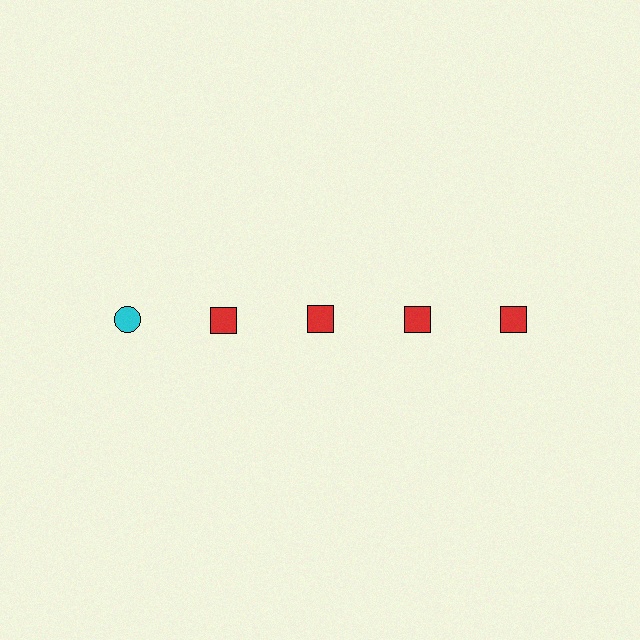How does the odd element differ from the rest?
It differs in both color (cyan instead of red) and shape (circle instead of square).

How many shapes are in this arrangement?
There are 5 shapes arranged in a grid pattern.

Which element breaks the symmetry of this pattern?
The cyan circle in the top row, leftmost column breaks the symmetry. All other shapes are red squares.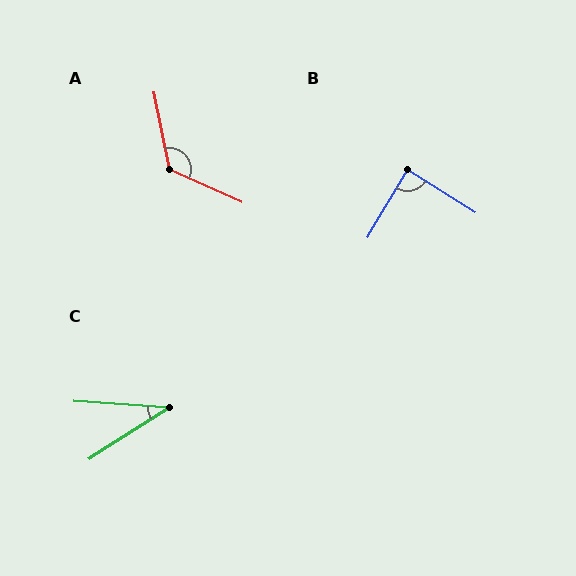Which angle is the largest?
A, at approximately 126 degrees.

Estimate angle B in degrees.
Approximately 88 degrees.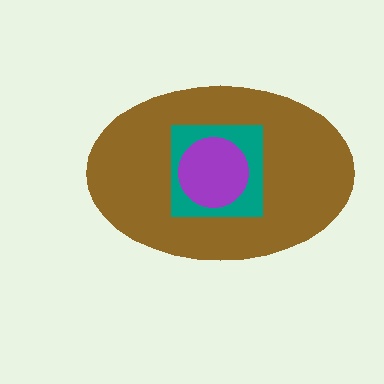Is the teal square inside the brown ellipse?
Yes.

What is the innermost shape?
The purple circle.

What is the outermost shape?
The brown ellipse.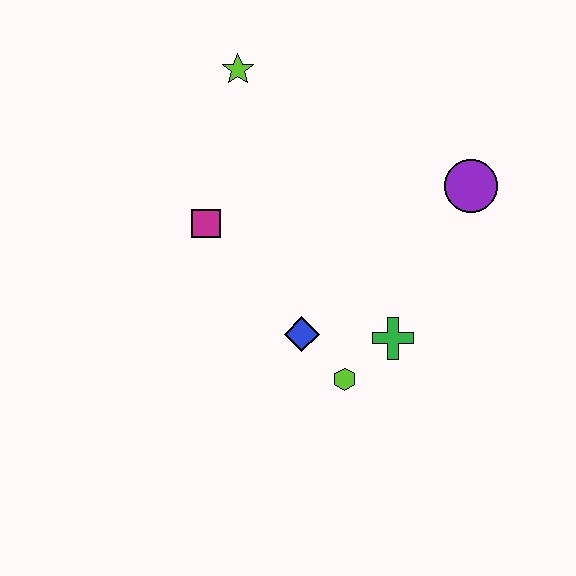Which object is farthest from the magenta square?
The purple circle is farthest from the magenta square.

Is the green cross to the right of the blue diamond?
Yes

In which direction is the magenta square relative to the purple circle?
The magenta square is to the left of the purple circle.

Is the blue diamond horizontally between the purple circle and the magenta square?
Yes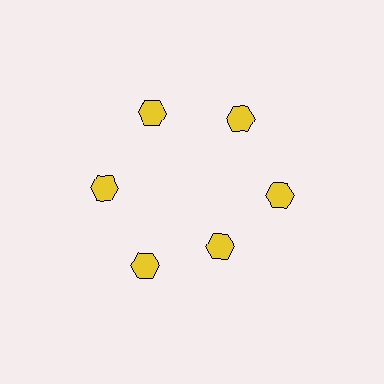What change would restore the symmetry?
The symmetry would be restored by moving it outward, back onto the ring so that all 6 hexagons sit at equal angles and equal distance from the center.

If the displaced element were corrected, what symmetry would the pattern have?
It would have 6-fold rotational symmetry — the pattern would map onto itself every 60 degrees.